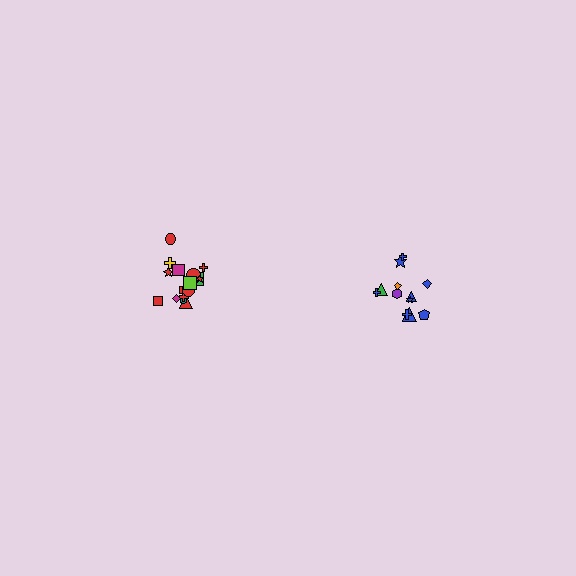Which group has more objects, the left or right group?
The left group.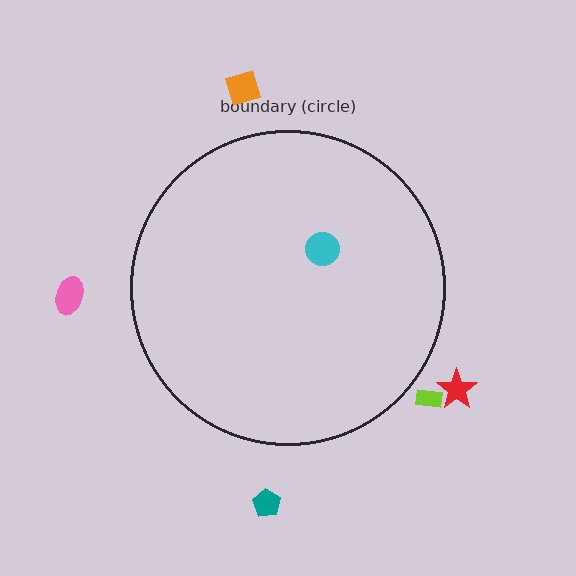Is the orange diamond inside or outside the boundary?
Outside.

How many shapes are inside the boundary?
1 inside, 5 outside.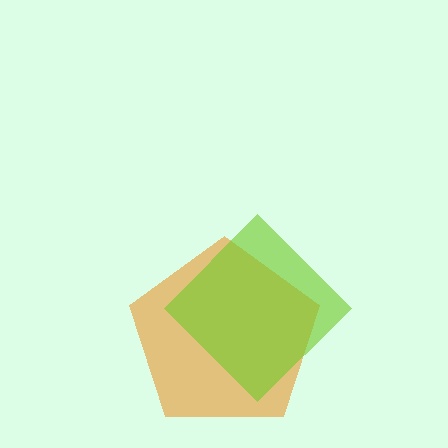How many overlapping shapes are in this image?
There are 2 overlapping shapes in the image.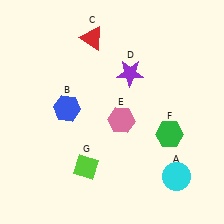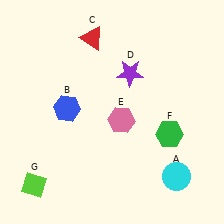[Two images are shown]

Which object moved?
The lime diamond (G) moved left.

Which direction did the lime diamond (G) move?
The lime diamond (G) moved left.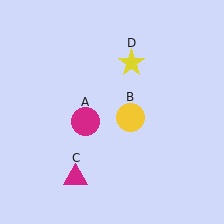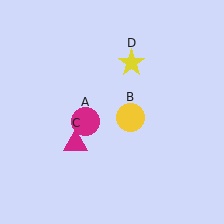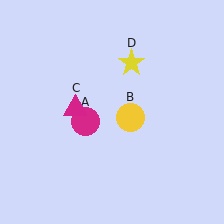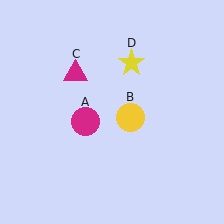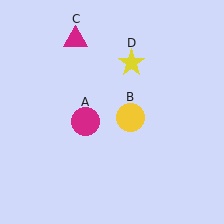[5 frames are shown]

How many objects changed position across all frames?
1 object changed position: magenta triangle (object C).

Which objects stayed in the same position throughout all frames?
Magenta circle (object A) and yellow circle (object B) and yellow star (object D) remained stationary.